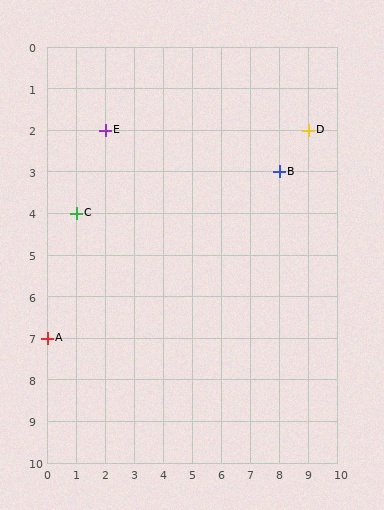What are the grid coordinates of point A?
Point A is at grid coordinates (0, 7).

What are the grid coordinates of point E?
Point E is at grid coordinates (2, 2).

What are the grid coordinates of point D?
Point D is at grid coordinates (9, 2).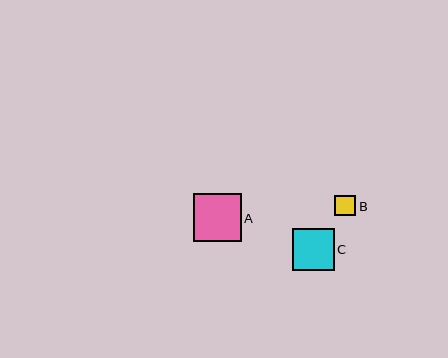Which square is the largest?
Square A is the largest with a size of approximately 48 pixels.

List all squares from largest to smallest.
From largest to smallest: A, C, B.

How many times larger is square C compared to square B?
Square C is approximately 2.1 times the size of square B.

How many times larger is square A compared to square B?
Square A is approximately 2.3 times the size of square B.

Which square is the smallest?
Square B is the smallest with a size of approximately 21 pixels.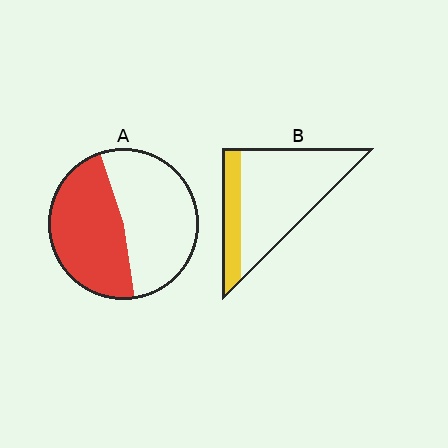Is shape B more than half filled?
No.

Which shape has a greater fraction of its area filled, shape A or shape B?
Shape A.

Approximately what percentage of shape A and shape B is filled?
A is approximately 45% and B is approximately 25%.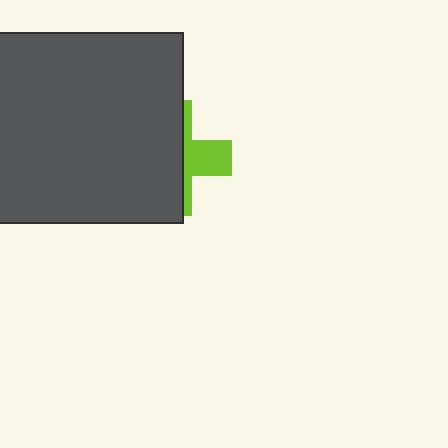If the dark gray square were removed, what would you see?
You would see the complete lime cross.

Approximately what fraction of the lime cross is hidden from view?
Roughly 66% of the lime cross is hidden behind the dark gray square.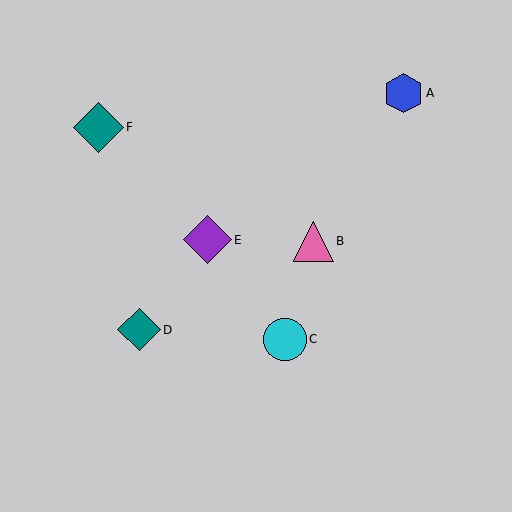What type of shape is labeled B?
Shape B is a pink triangle.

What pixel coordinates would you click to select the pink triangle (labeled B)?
Click at (313, 241) to select the pink triangle B.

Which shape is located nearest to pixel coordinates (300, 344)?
The cyan circle (labeled C) at (285, 339) is nearest to that location.